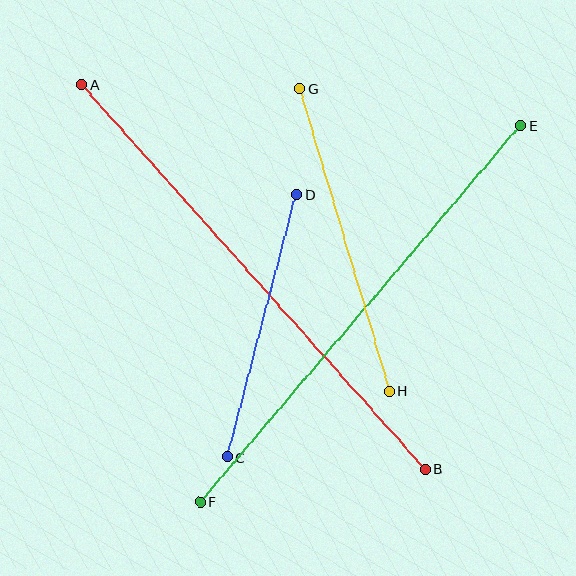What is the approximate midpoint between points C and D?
The midpoint is at approximately (262, 326) pixels.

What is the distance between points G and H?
The distance is approximately 316 pixels.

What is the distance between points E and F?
The distance is approximately 494 pixels.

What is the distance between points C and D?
The distance is approximately 272 pixels.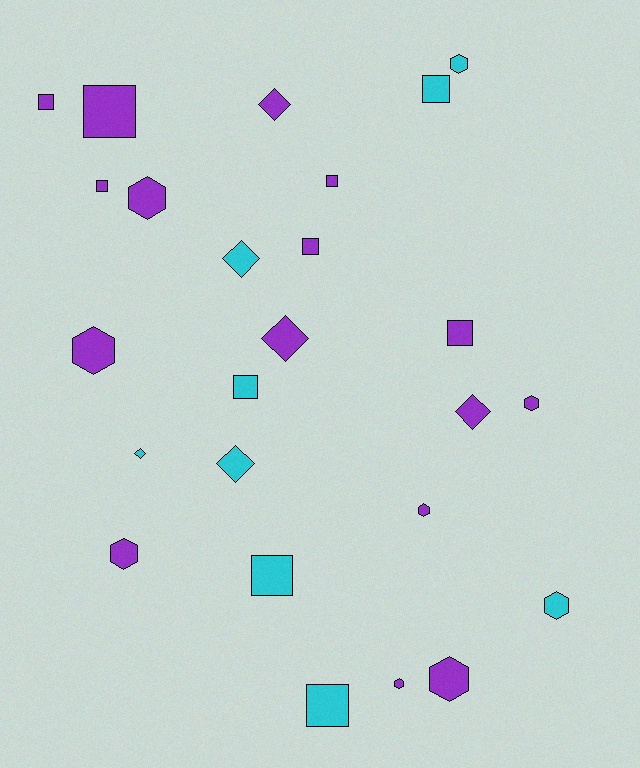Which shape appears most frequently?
Square, with 10 objects.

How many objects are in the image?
There are 25 objects.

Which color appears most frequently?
Purple, with 16 objects.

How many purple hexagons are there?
There are 7 purple hexagons.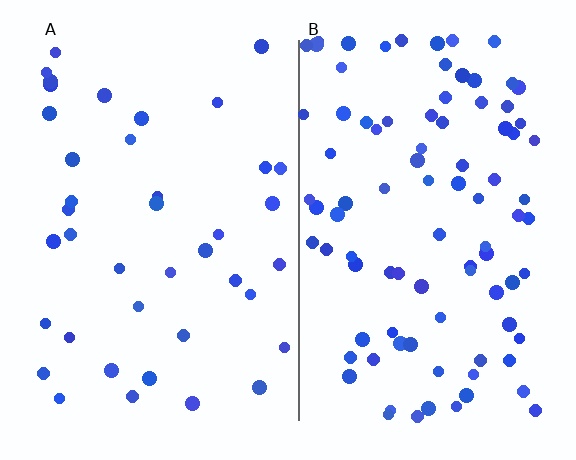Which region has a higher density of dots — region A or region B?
B (the right).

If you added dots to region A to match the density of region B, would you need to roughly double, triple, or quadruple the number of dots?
Approximately double.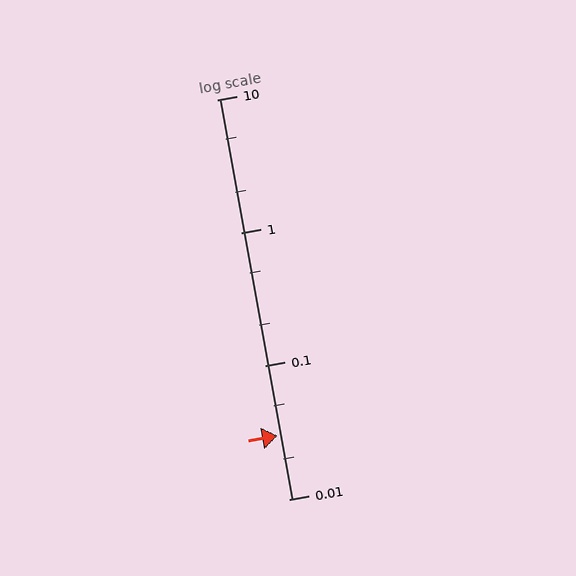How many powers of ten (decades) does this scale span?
The scale spans 3 decades, from 0.01 to 10.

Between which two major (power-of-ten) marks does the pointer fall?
The pointer is between 0.01 and 0.1.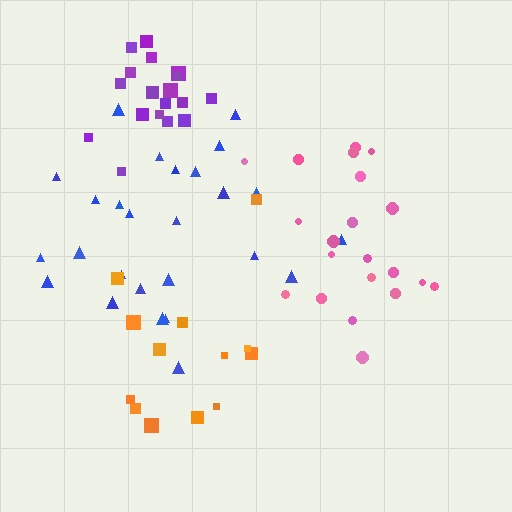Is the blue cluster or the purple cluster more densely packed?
Purple.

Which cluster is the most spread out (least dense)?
Orange.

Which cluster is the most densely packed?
Purple.